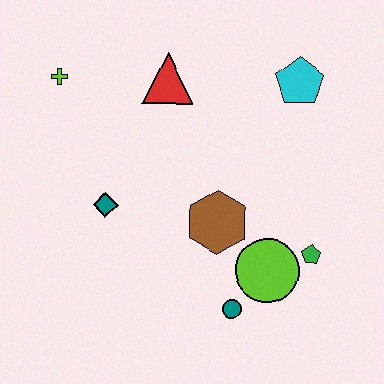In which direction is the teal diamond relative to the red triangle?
The teal diamond is below the red triangle.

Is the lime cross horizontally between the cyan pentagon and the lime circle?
No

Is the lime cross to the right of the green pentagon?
No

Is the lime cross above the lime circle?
Yes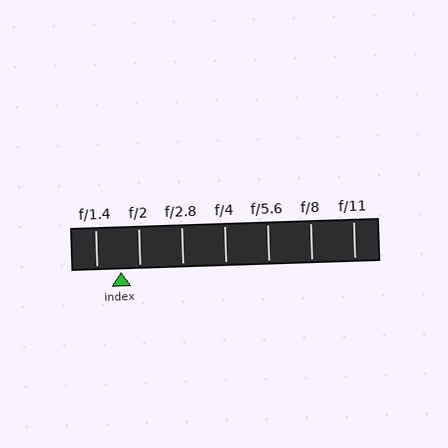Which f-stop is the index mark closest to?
The index mark is closest to f/2.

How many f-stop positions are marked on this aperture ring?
There are 7 f-stop positions marked.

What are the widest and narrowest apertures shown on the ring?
The widest aperture shown is f/1.4 and the narrowest is f/11.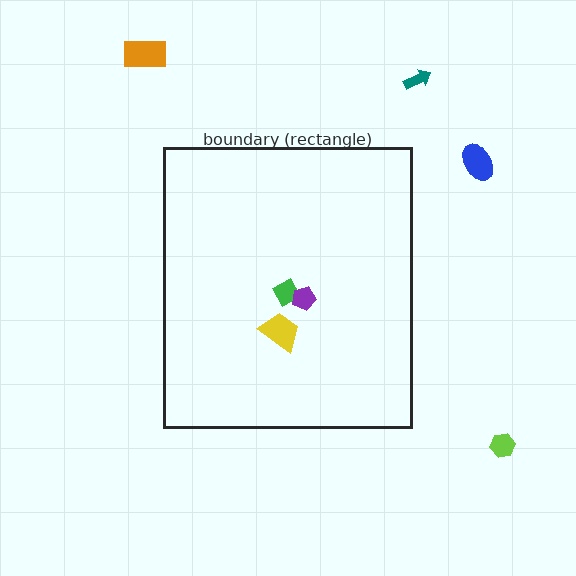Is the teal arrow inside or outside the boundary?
Outside.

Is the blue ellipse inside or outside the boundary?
Outside.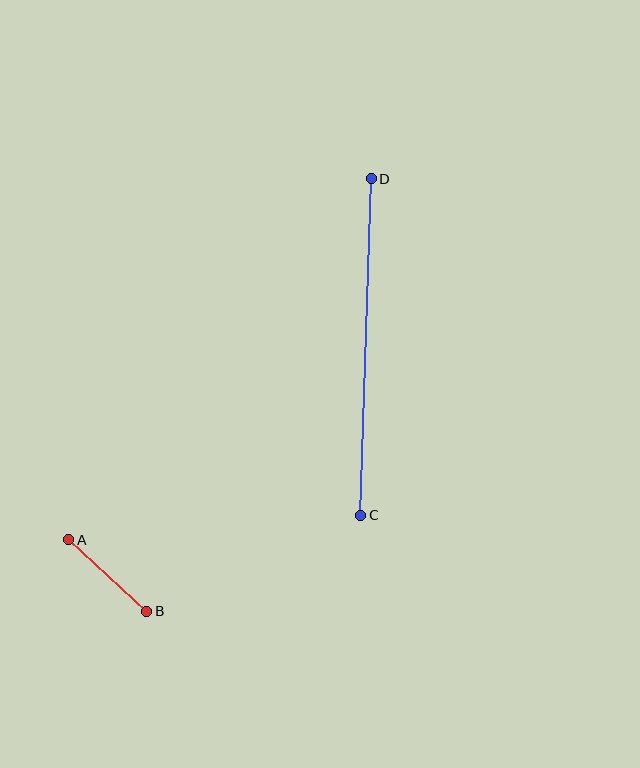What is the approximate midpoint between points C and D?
The midpoint is at approximately (366, 347) pixels.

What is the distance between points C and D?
The distance is approximately 337 pixels.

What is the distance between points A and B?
The distance is approximately 106 pixels.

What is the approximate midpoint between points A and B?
The midpoint is at approximately (108, 575) pixels.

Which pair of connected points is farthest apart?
Points C and D are farthest apart.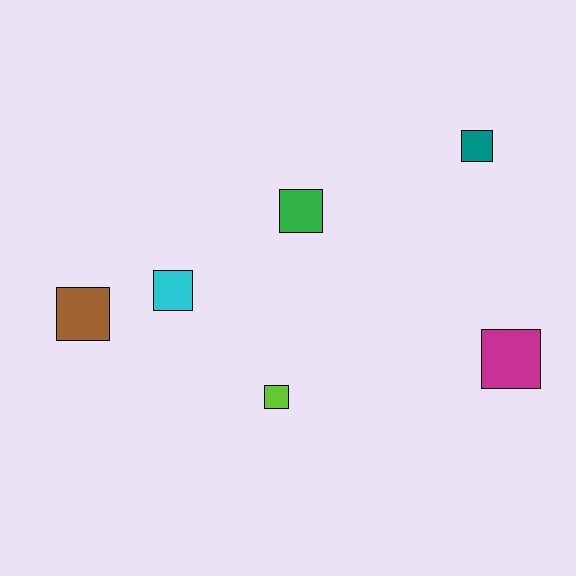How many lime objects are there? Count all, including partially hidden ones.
There is 1 lime object.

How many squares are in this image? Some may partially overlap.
There are 6 squares.